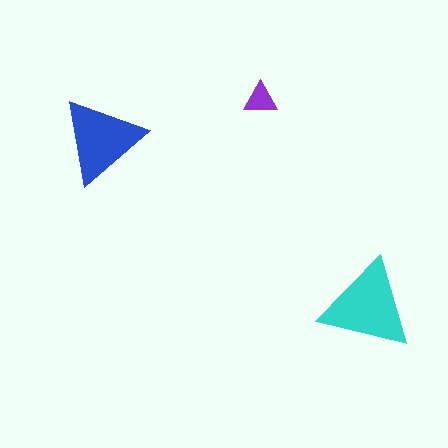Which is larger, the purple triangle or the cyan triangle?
The cyan one.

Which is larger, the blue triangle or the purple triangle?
The blue one.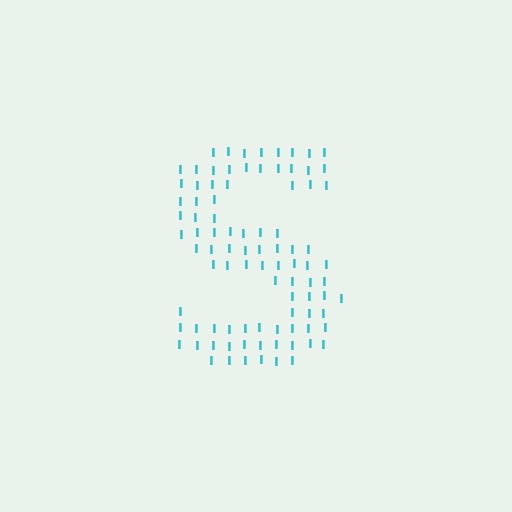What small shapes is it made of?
It is made of small letter I's.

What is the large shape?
The large shape is the letter S.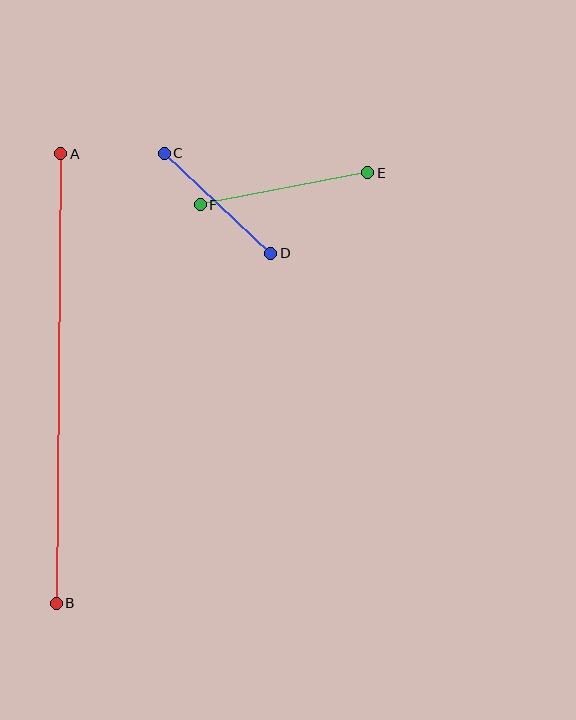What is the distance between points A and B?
The distance is approximately 449 pixels.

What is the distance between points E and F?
The distance is approximately 171 pixels.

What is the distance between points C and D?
The distance is approximately 146 pixels.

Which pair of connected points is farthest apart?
Points A and B are farthest apart.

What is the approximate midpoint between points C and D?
The midpoint is at approximately (217, 203) pixels.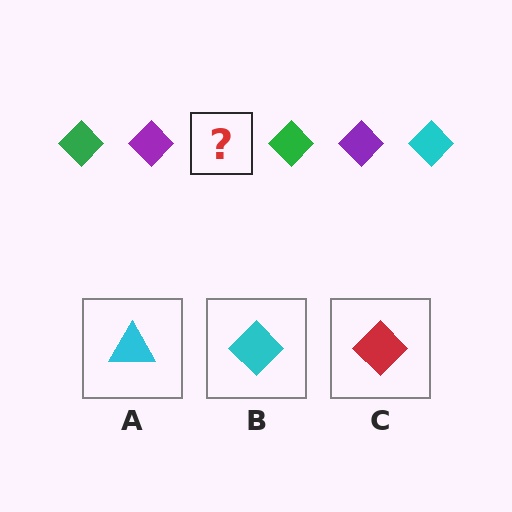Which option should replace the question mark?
Option B.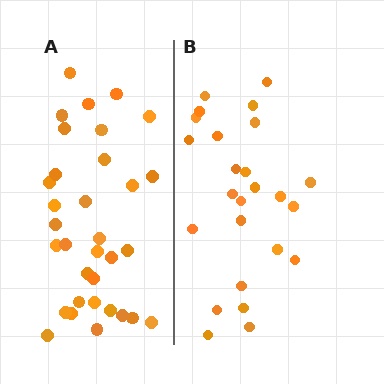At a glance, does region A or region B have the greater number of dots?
Region A (the left region) has more dots.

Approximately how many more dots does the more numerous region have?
Region A has roughly 8 or so more dots than region B.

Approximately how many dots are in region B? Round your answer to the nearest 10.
About 20 dots. (The exact count is 25, which rounds to 20.)